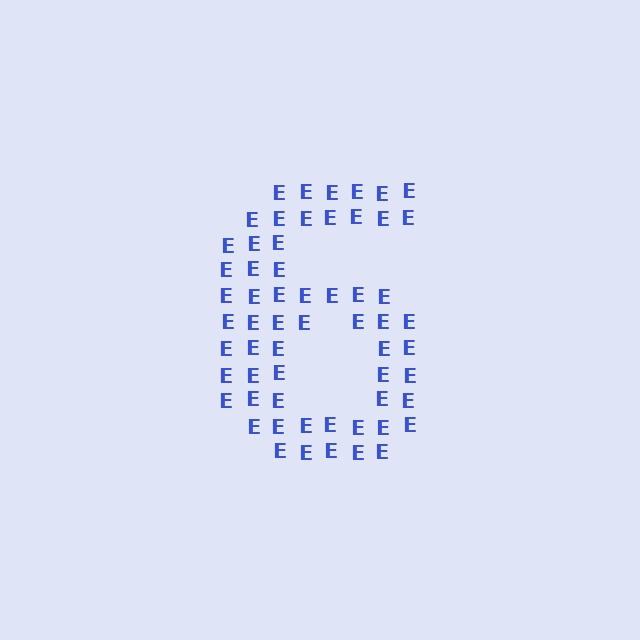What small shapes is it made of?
It is made of small letter E's.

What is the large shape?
The large shape is the digit 6.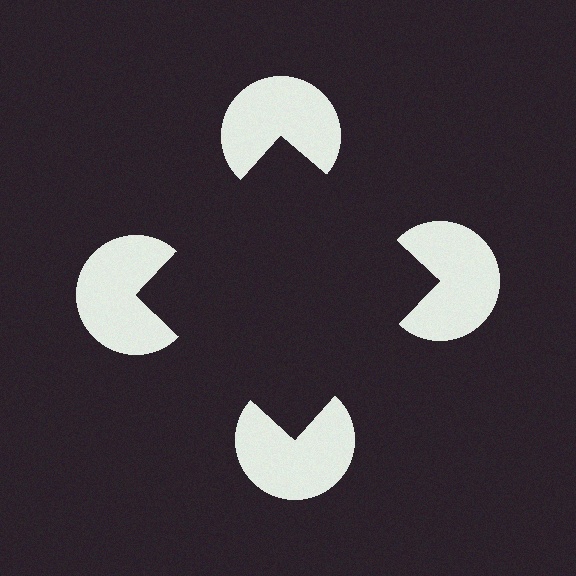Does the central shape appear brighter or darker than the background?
It typically appears slightly darker than the background, even though no actual brightness change is drawn.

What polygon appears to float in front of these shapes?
An illusory square — its edges are inferred from the aligned wedge cuts in the pac-man discs, not physically drawn.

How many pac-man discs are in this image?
There are 4 — one at each vertex of the illusory square.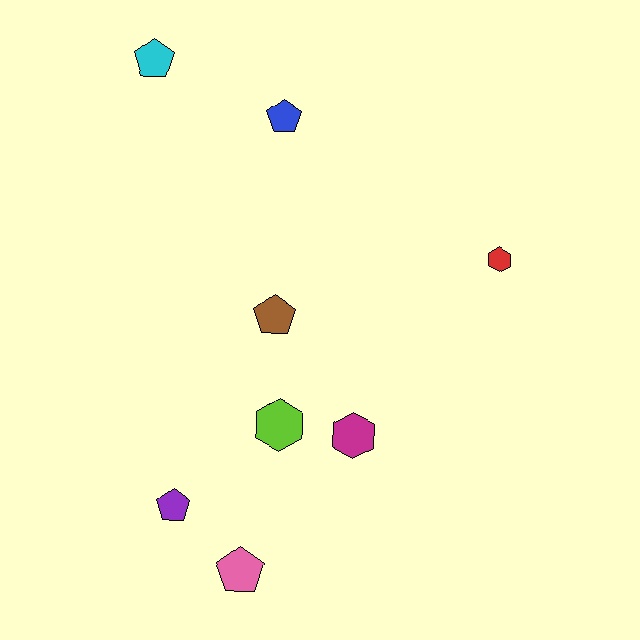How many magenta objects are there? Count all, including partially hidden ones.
There is 1 magenta object.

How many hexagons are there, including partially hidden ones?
There are 3 hexagons.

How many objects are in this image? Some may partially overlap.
There are 8 objects.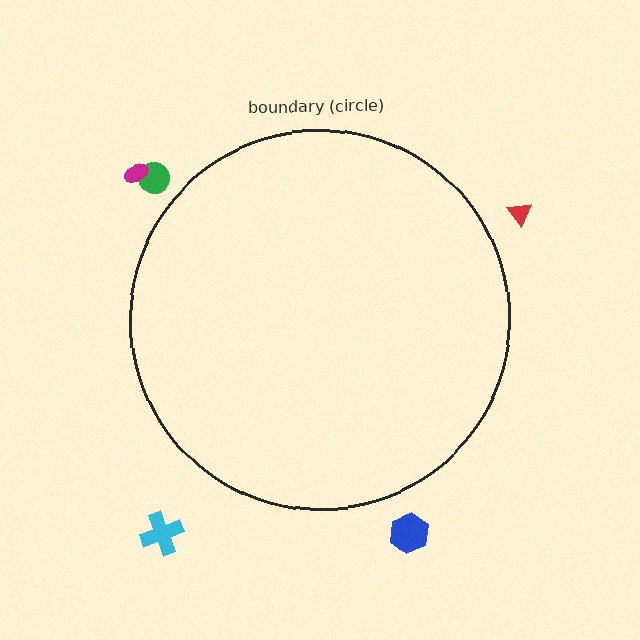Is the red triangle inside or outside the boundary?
Outside.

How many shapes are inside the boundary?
0 inside, 5 outside.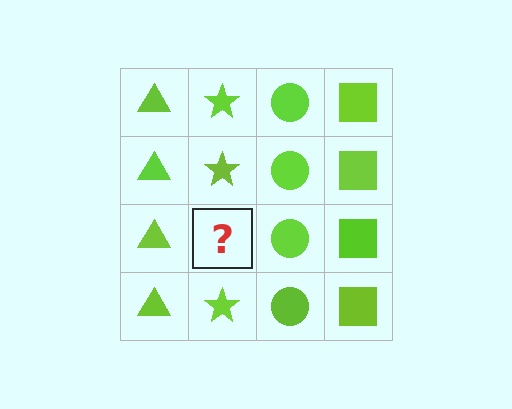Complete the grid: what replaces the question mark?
The question mark should be replaced with a lime star.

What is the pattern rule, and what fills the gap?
The rule is that each column has a consistent shape. The gap should be filled with a lime star.